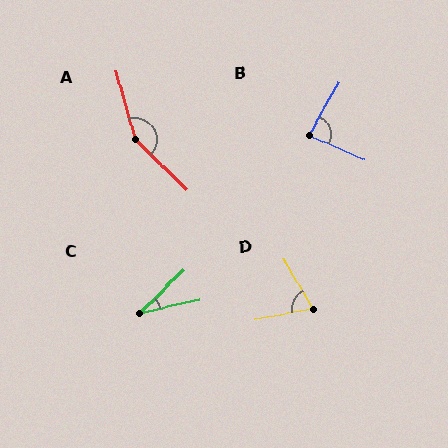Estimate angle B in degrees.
Approximately 84 degrees.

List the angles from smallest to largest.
C (31°), D (70°), B (84°), A (149°).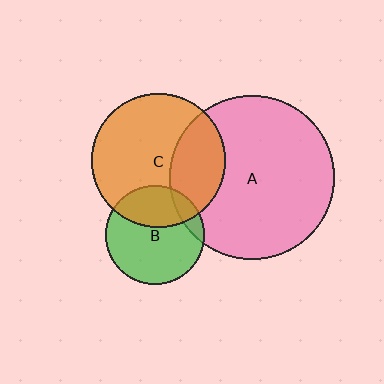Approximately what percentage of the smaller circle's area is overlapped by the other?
Approximately 30%.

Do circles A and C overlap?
Yes.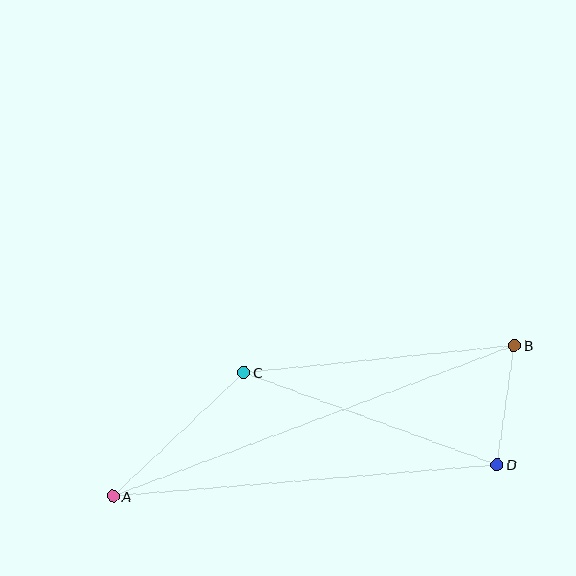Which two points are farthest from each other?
Points A and B are farthest from each other.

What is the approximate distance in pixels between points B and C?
The distance between B and C is approximately 272 pixels.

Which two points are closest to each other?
Points B and D are closest to each other.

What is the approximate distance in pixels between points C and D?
The distance between C and D is approximately 269 pixels.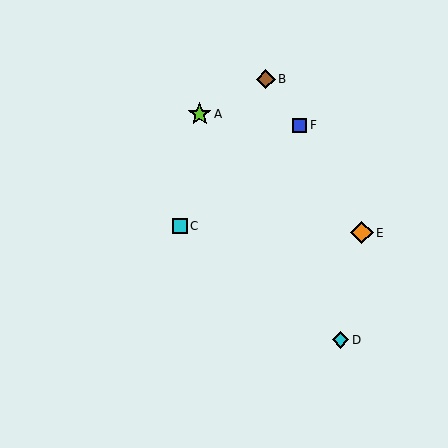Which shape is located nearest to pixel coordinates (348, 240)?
The orange diamond (labeled E) at (362, 232) is nearest to that location.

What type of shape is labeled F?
Shape F is a blue square.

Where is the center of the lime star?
The center of the lime star is at (200, 114).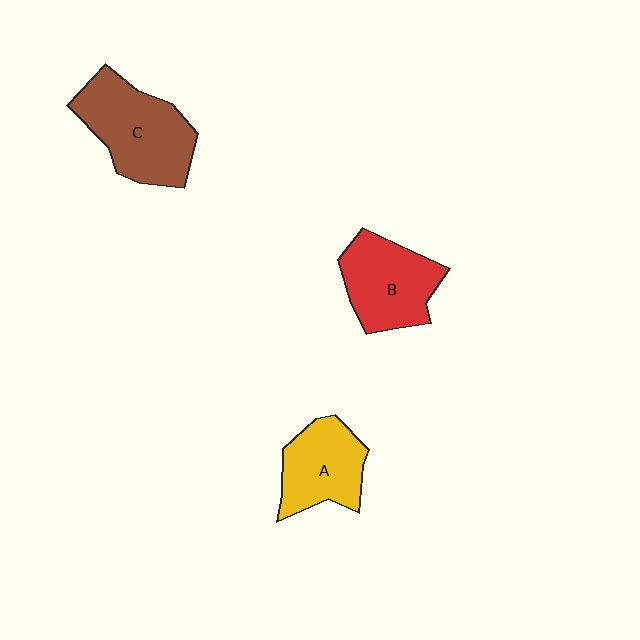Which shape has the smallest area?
Shape A (yellow).